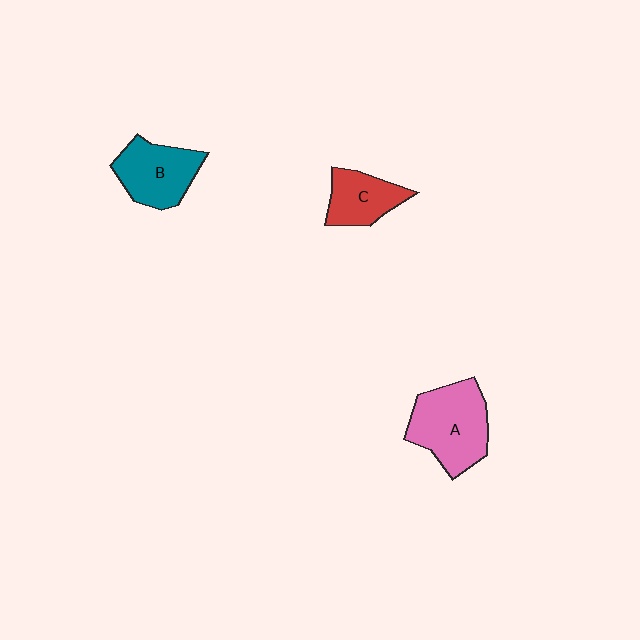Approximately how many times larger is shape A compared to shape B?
Approximately 1.3 times.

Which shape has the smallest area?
Shape C (red).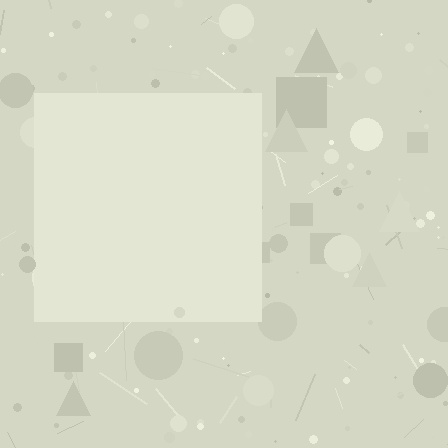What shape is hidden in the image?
A square is hidden in the image.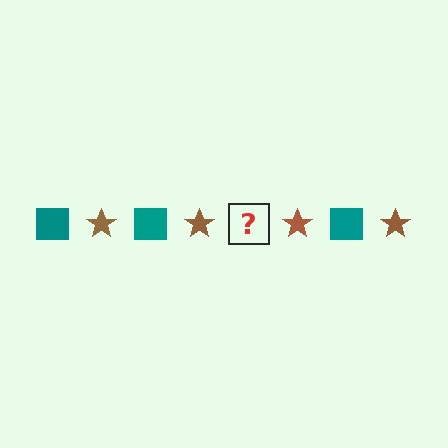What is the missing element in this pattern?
The missing element is a teal square.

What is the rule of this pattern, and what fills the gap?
The rule is that the pattern alternates between teal square and brown star. The gap should be filled with a teal square.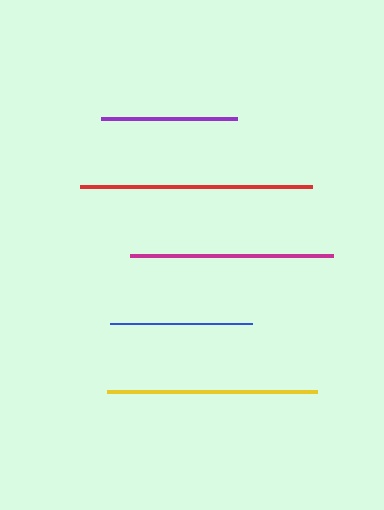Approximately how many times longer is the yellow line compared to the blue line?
The yellow line is approximately 1.5 times the length of the blue line.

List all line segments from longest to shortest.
From longest to shortest: red, yellow, magenta, blue, purple.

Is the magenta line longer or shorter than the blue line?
The magenta line is longer than the blue line.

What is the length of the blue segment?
The blue segment is approximately 141 pixels long.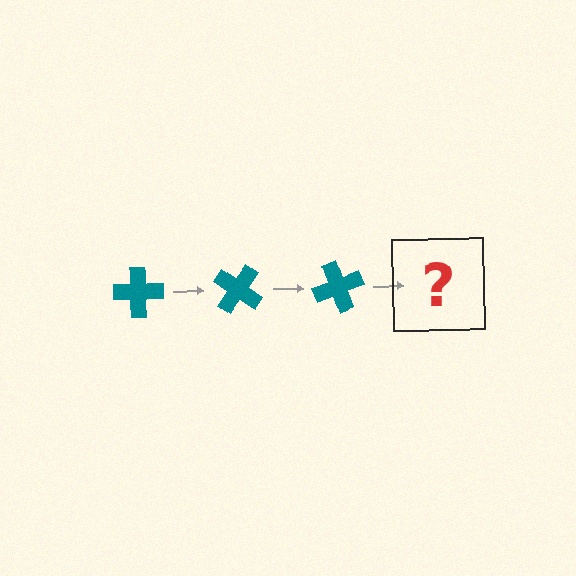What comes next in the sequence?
The next element should be a teal cross rotated 105 degrees.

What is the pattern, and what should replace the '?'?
The pattern is that the cross rotates 35 degrees each step. The '?' should be a teal cross rotated 105 degrees.